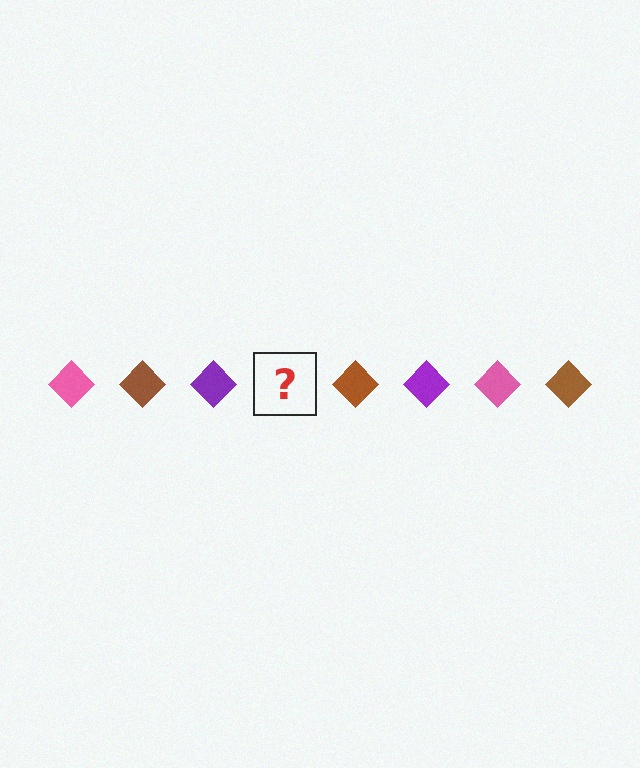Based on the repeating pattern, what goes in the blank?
The blank should be a pink diamond.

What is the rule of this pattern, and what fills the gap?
The rule is that the pattern cycles through pink, brown, purple diamonds. The gap should be filled with a pink diamond.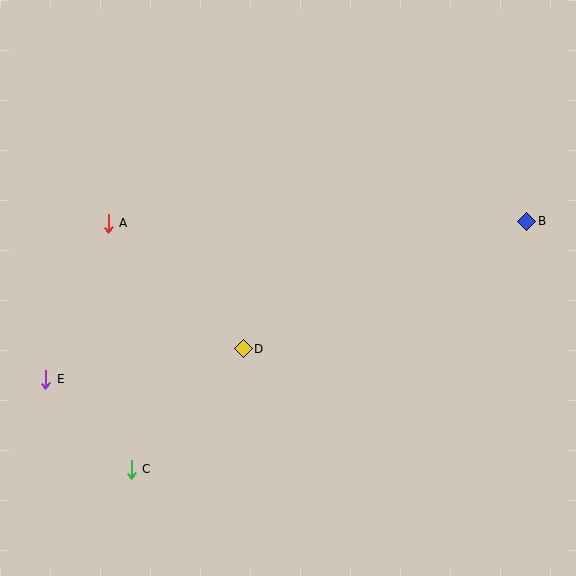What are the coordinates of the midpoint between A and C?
The midpoint between A and C is at (120, 346).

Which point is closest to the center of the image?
Point D at (243, 349) is closest to the center.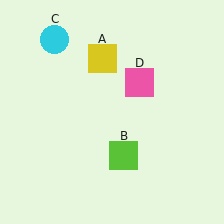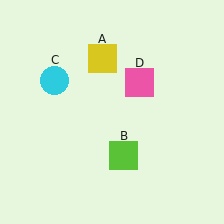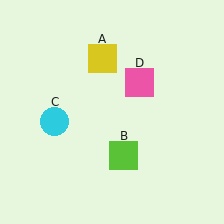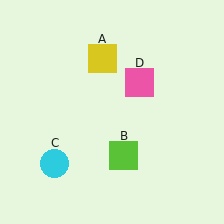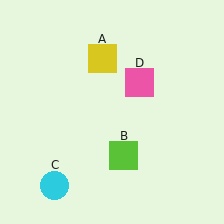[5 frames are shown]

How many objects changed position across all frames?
1 object changed position: cyan circle (object C).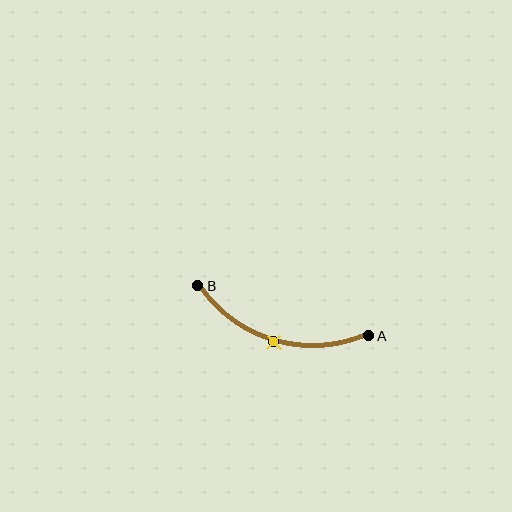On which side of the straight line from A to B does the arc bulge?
The arc bulges below the straight line connecting A and B.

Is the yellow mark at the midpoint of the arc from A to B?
Yes. The yellow mark lies on the arc at equal arc-length from both A and B — it is the arc midpoint.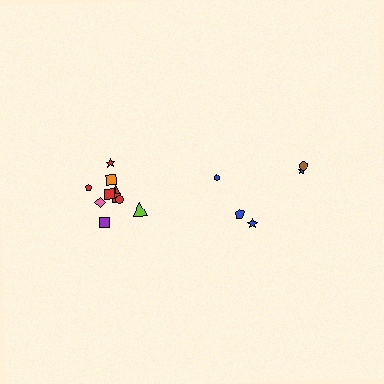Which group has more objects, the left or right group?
The left group.